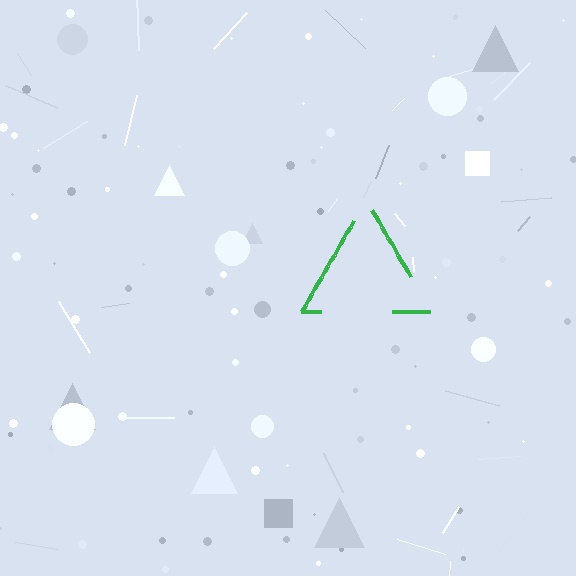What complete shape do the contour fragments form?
The contour fragments form a triangle.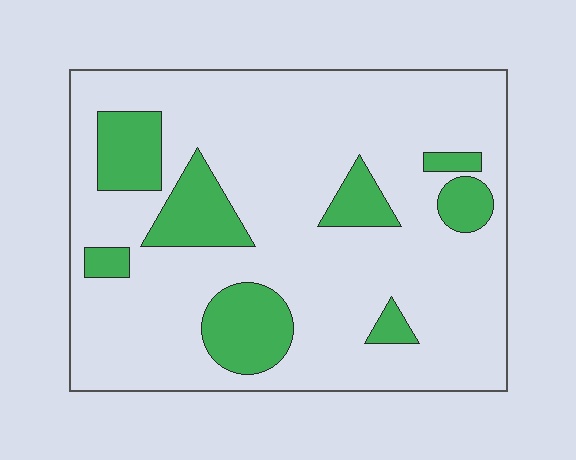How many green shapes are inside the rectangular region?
8.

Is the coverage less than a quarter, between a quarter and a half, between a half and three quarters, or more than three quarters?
Less than a quarter.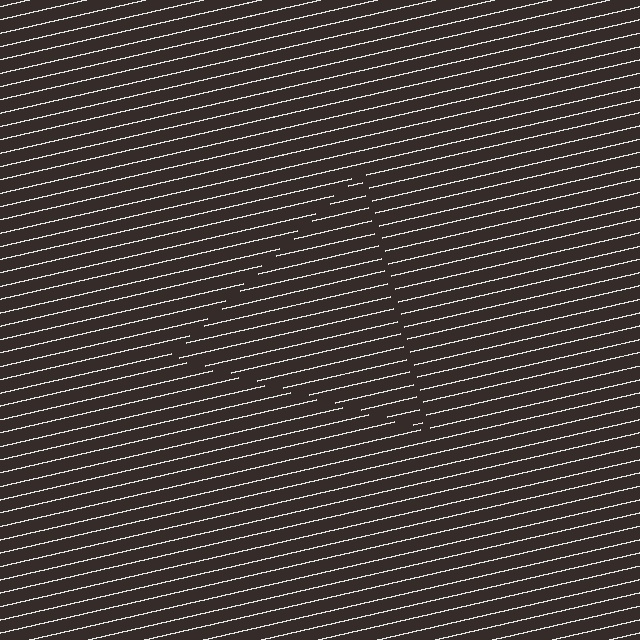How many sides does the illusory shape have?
3 sides — the line-ends trace a triangle.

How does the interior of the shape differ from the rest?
The interior of the shape contains the same grating, shifted by half a period — the contour is defined by the phase discontinuity where line-ends from the inner and outer gratings abut.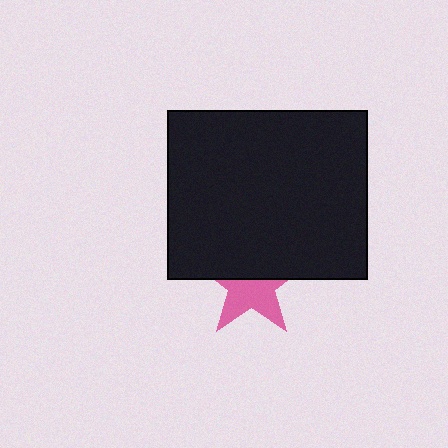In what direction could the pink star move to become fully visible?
The pink star could move down. That would shift it out from behind the black rectangle entirely.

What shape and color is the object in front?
The object in front is a black rectangle.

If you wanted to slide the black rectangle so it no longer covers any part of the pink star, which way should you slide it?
Slide it up — that is the most direct way to separate the two shapes.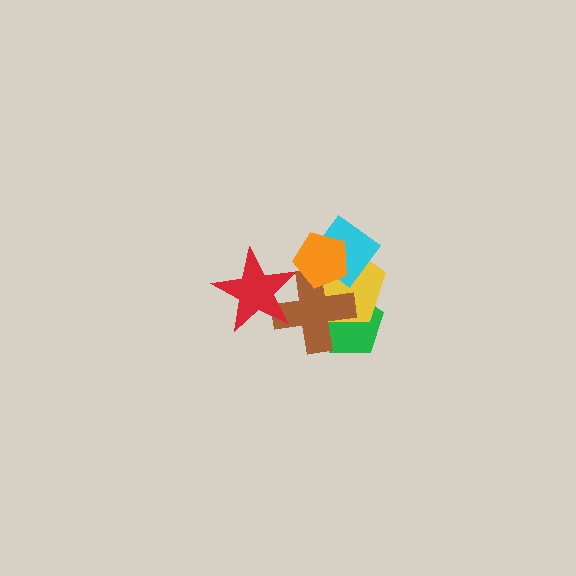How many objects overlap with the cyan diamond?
3 objects overlap with the cyan diamond.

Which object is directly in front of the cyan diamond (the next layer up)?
The brown cross is directly in front of the cyan diamond.